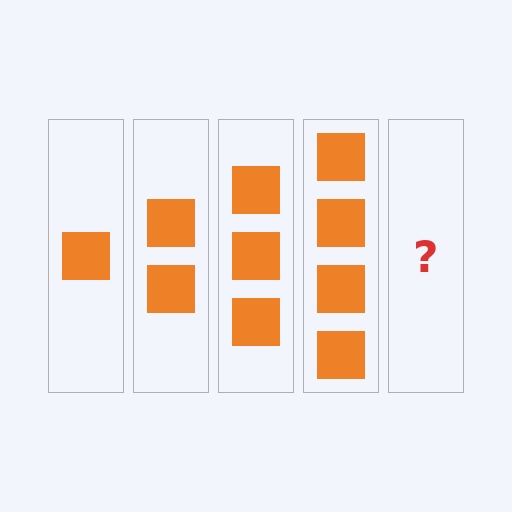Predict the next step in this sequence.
The next step is 5 squares.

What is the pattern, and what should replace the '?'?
The pattern is that each step adds one more square. The '?' should be 5 squares.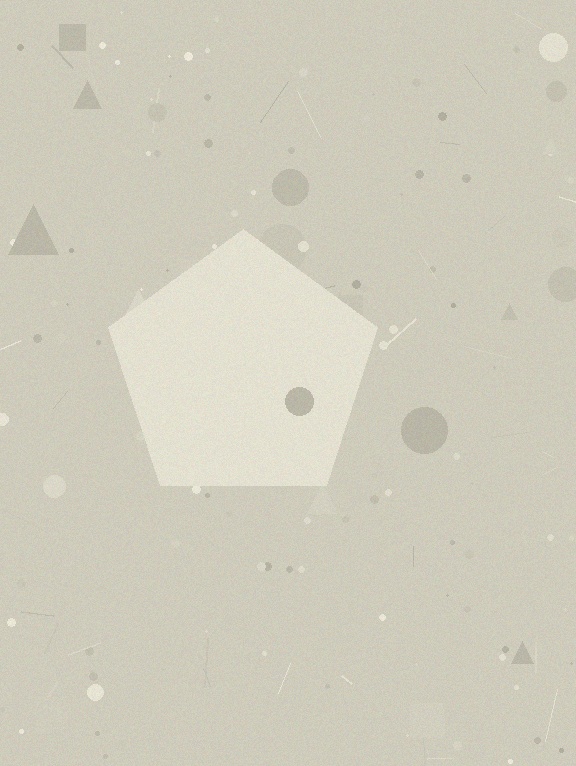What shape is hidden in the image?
A pentagon is hidden in the image.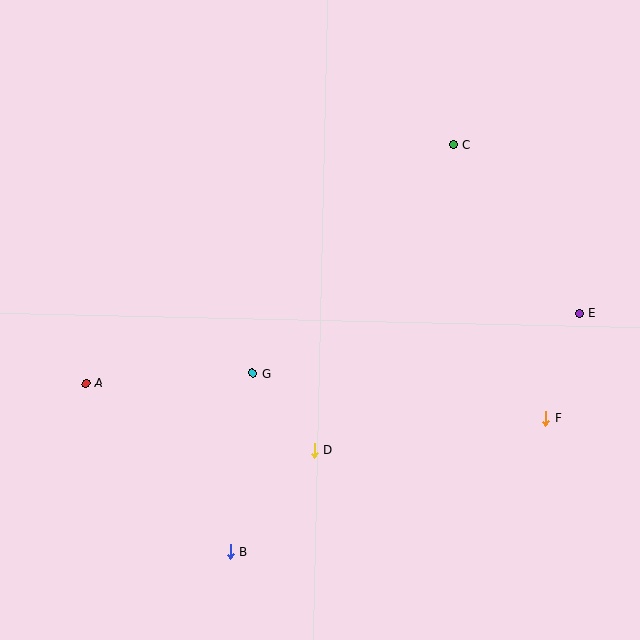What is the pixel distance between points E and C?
The distance between E and C is 210 pixels.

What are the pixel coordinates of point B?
Point B is at (230, 552).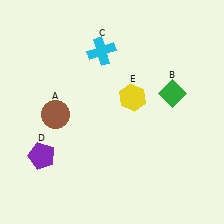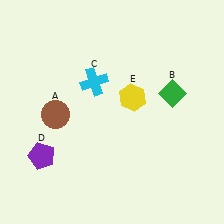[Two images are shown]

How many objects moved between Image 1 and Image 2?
1 object moved between the two images.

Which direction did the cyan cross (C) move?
The cyan cross (C) moved down.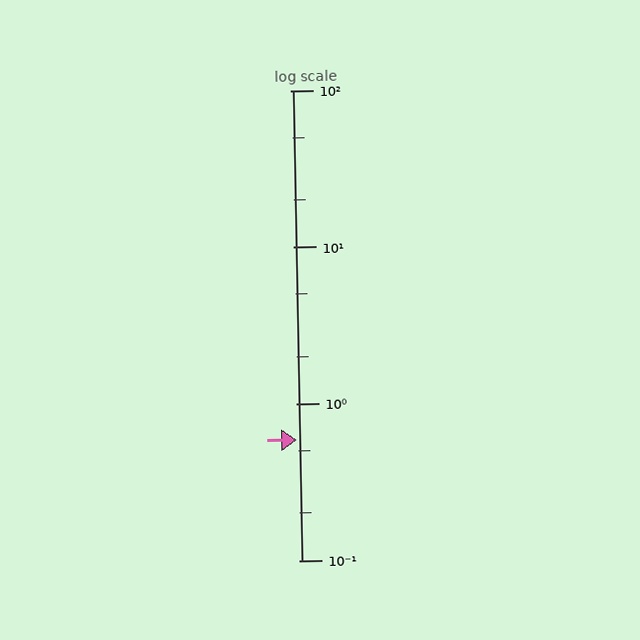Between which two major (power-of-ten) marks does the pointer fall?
The pointer is between 0.1 and 1.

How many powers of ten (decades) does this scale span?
The scale spans 3 decades, from 0.1 to 100.